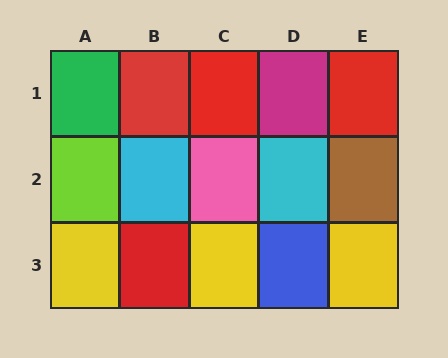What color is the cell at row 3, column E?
Yellow.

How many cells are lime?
1 cell is lime.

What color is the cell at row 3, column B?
Red.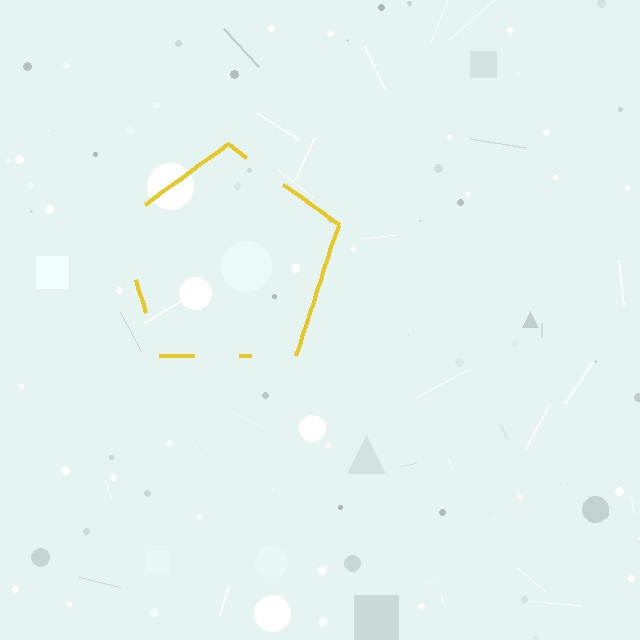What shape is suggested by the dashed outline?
The dashed outline suggests a pentagon.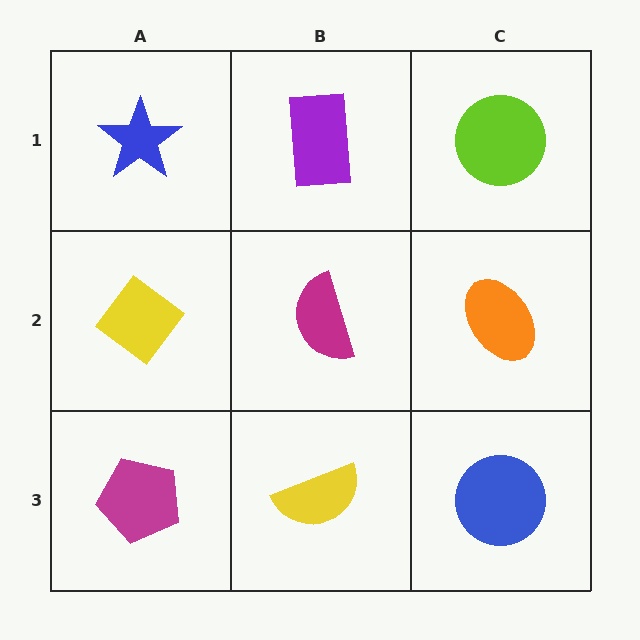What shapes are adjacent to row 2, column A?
A blue star (row 1, column A), a magenta pentagon (row 3, column A), a magenta semicircle (row 2, column B).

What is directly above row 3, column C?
An orange ellipse.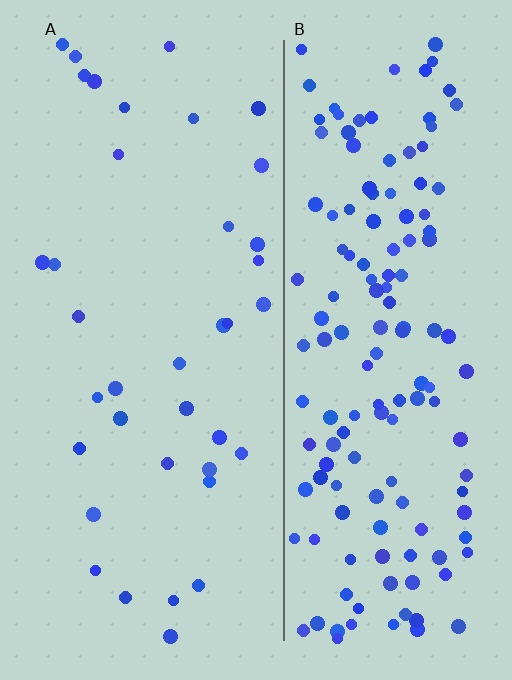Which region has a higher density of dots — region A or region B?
B (the right).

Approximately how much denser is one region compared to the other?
Approximately 4.0× — region B over region A.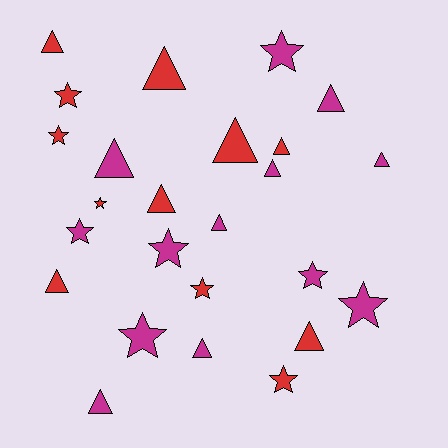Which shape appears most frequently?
Triangle, with 14 objects.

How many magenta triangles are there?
There are 7 magenta triangles.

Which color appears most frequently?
Magenta, with 13 objects.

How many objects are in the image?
There are 25 objects.